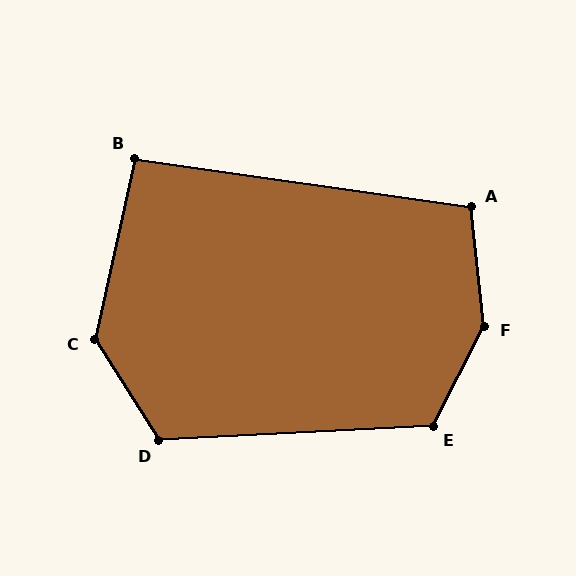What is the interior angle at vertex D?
Approximately 119 degrees (obtuse).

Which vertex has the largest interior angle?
F, at approximately 146 degrees.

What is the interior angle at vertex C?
Approximately 135 degrees (obtuse).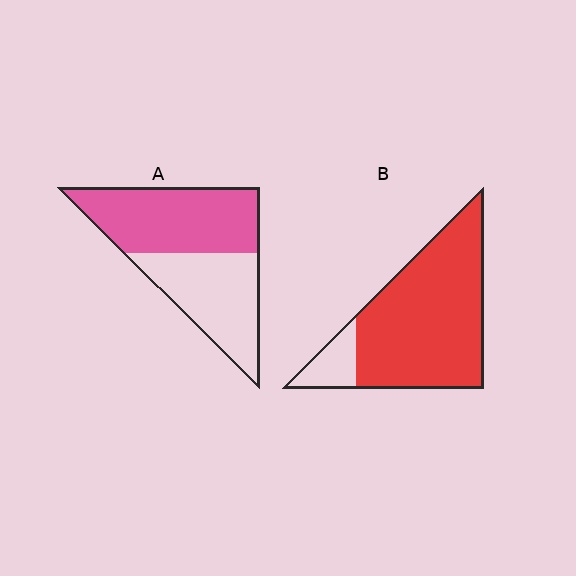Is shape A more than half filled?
Yes.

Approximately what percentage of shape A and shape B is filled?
A is approximately 55% and B is approximately 85%.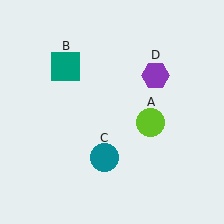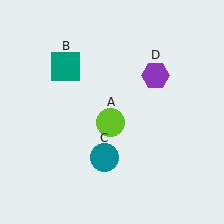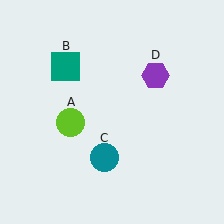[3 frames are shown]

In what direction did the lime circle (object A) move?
The lime circle (object A) moved left.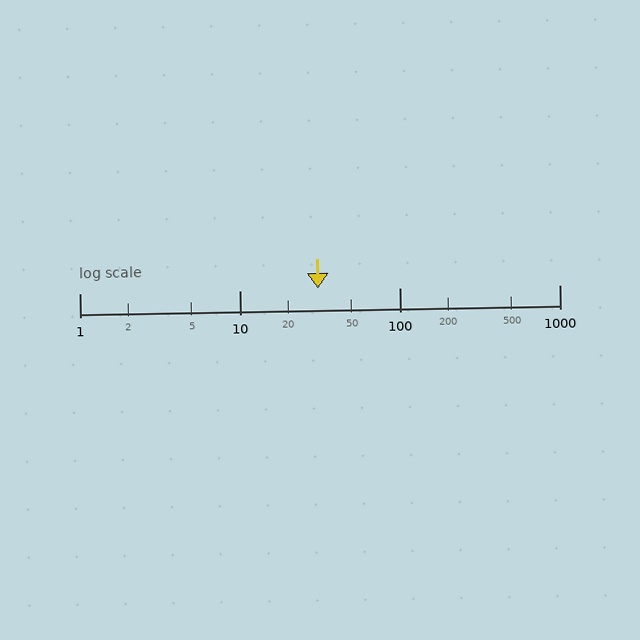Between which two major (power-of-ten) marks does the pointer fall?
The pointer is between 10 and 100.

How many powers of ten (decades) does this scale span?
The scale spans 3 decades, from 1 to 1000.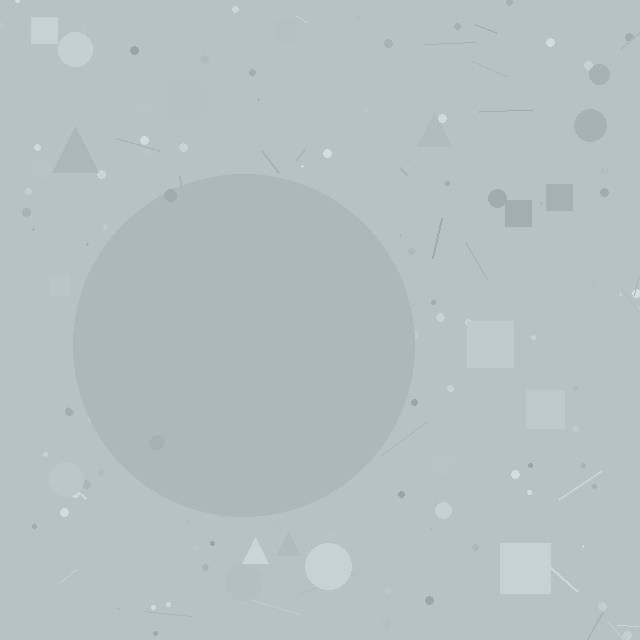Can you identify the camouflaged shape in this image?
The camouflaged shape is a circle.